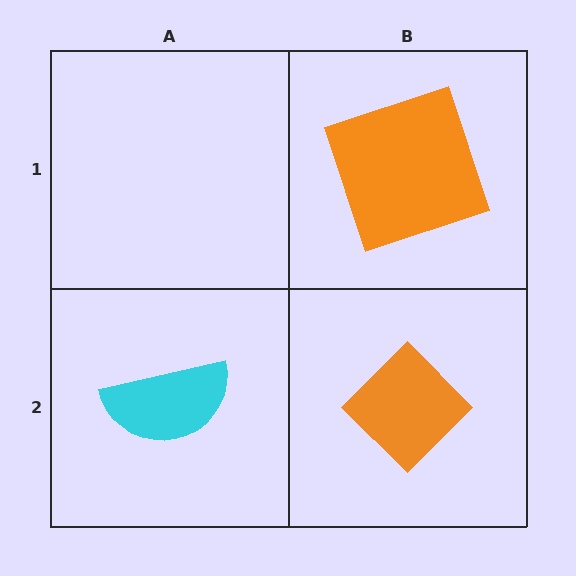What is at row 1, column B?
An orange square.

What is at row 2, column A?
A cyan semicircle.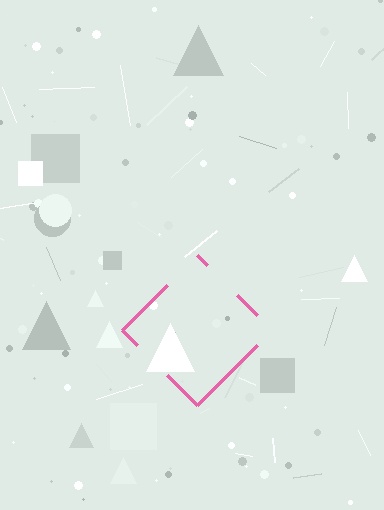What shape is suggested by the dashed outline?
The dashed outline suggests a diamond.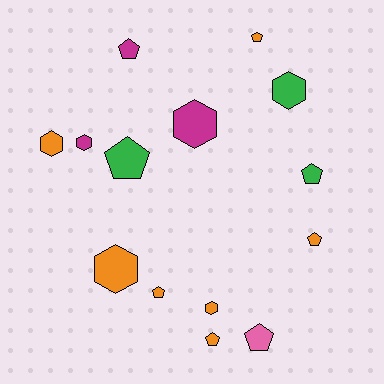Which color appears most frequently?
Orange, with 7 objects.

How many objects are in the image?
There are 14 objects.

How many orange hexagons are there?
There are 3 orange hexagons.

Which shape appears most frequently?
Pentagon, with 8 objects.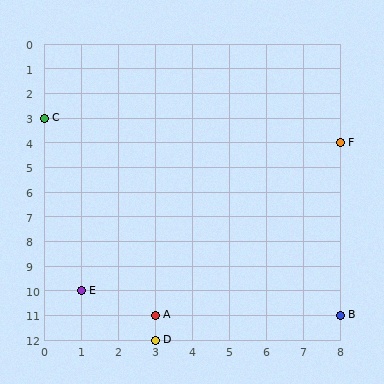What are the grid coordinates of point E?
Point E is at grid coordinates (1, 10).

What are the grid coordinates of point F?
Point F is at grid coordinates (8, 4).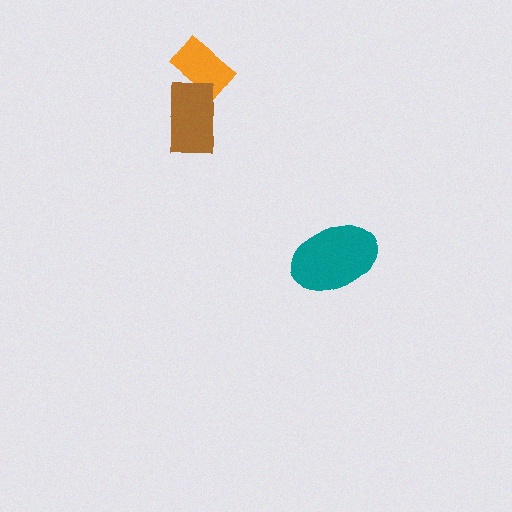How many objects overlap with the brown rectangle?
1 object overlaps with the brown rectangle.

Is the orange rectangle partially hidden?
Yes, it is partially covered by another shape.